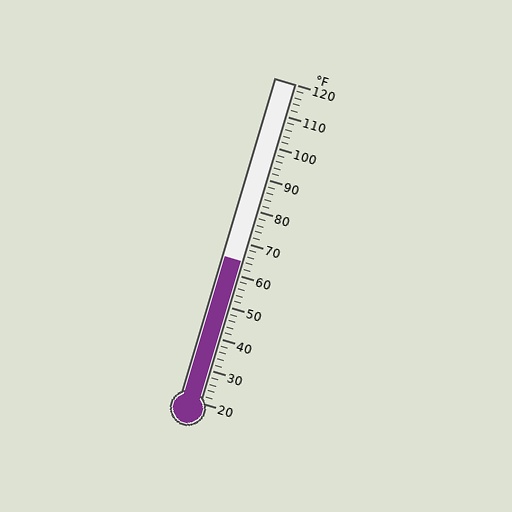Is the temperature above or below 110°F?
The temperature is below 110°F.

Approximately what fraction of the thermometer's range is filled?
The thermometer is filled to approximately 45% of its range.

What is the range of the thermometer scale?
The thermometer scale ranges from 20°F to 120°F.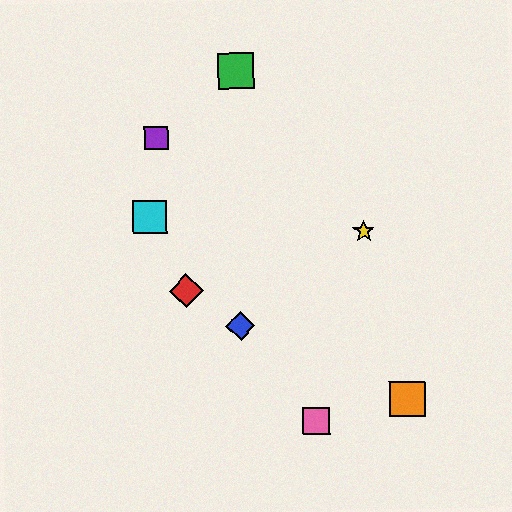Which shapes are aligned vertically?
The blue diamond, the green square are aligned vertically.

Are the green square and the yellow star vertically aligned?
No, the green square is at x≈236 and the yellow star is at x≈364.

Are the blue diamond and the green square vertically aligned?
Yes, both are at x≈241.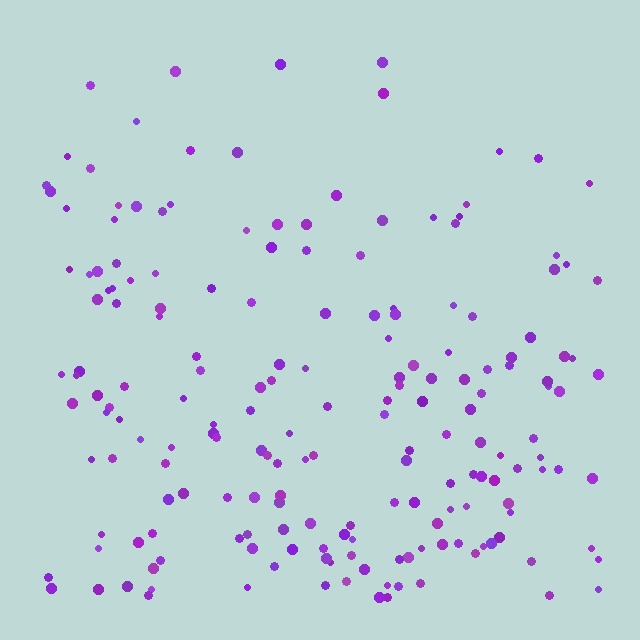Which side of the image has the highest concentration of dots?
The bottom.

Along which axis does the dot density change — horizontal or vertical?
Vertical.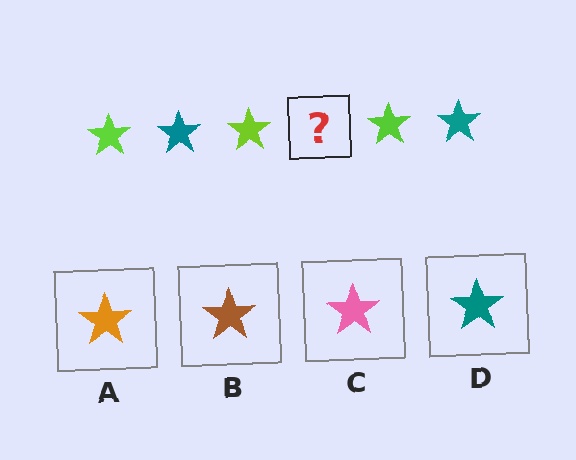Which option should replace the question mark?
Option D.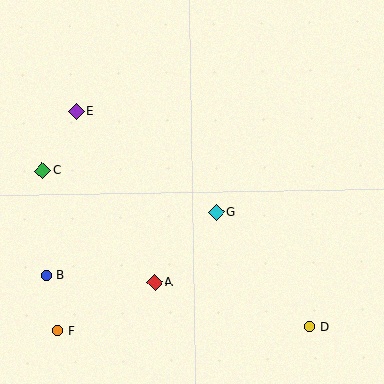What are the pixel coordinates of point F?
Point F is at (58, 331).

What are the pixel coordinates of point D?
Point D is at (310, 327).